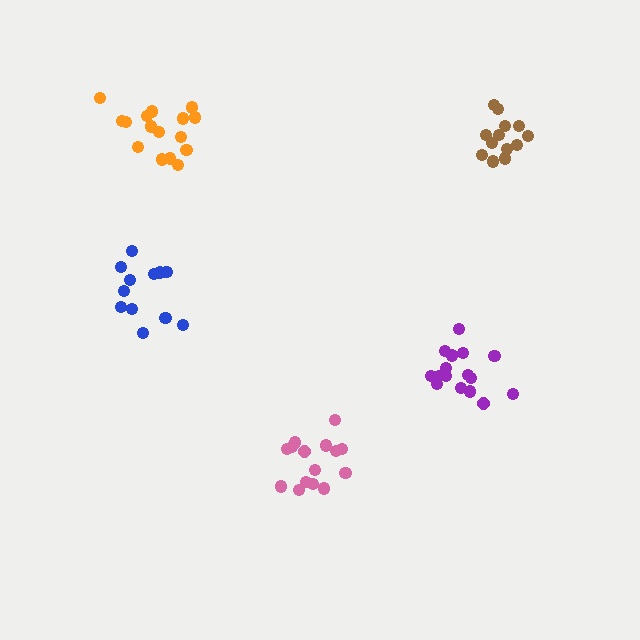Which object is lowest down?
The pink cluster is bottommost.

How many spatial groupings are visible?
There are 5 spatial groupings.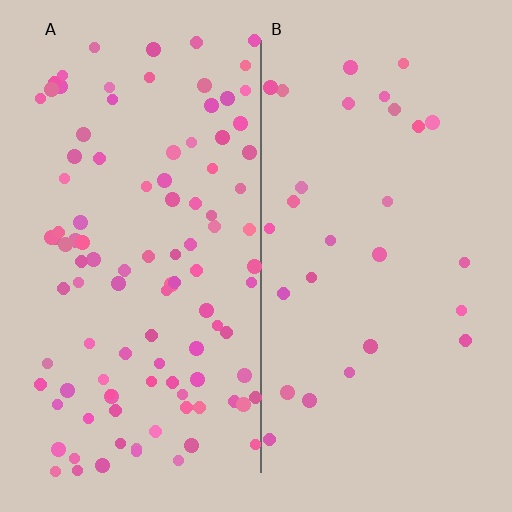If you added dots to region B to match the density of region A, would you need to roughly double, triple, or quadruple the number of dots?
Approximately quadruple.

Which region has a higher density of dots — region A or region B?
A (the left).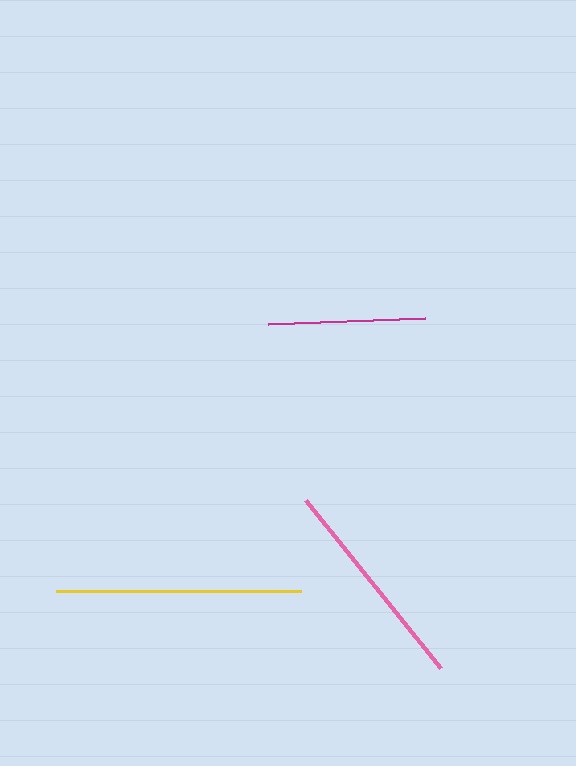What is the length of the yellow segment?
The yellow segment is approximately 245 pixels long.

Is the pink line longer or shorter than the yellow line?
The yellow line is longer than the pink line.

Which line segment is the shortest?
The magenta line is the shortest at approximately 157 pixels.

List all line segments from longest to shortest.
From longest to shortest: yellow, pink, magenta.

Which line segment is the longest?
The yellow line is the longest at approximately 245 pixels.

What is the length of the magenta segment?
The magenta segment is approximately 157 pixels long.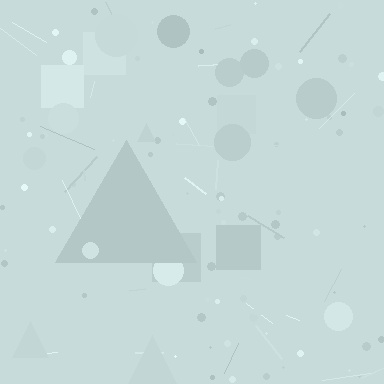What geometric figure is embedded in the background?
A triangle is embedded in the background.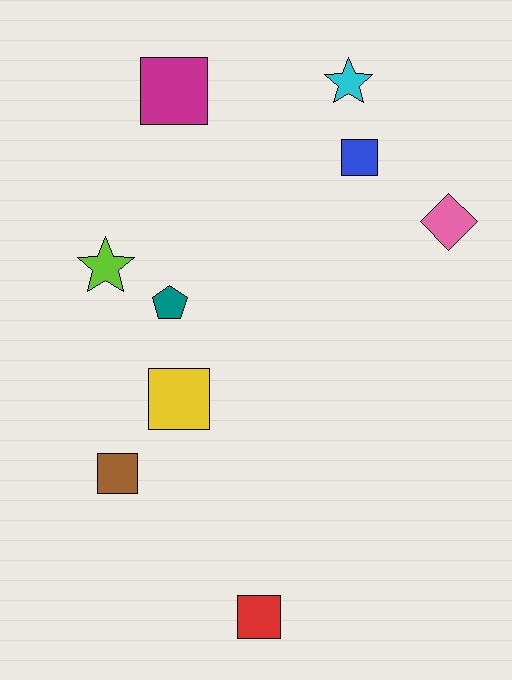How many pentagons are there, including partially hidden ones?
There is 1 pentagon.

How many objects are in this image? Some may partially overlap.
There are 9 objects.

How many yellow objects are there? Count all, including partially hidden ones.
There is 1 yellow object.